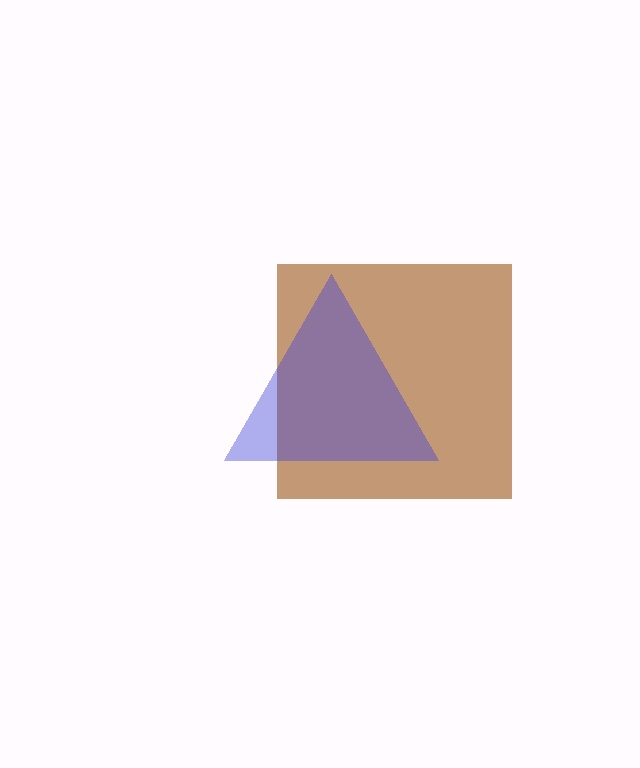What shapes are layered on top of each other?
The layered shapes are: a brown square, a blue triangle.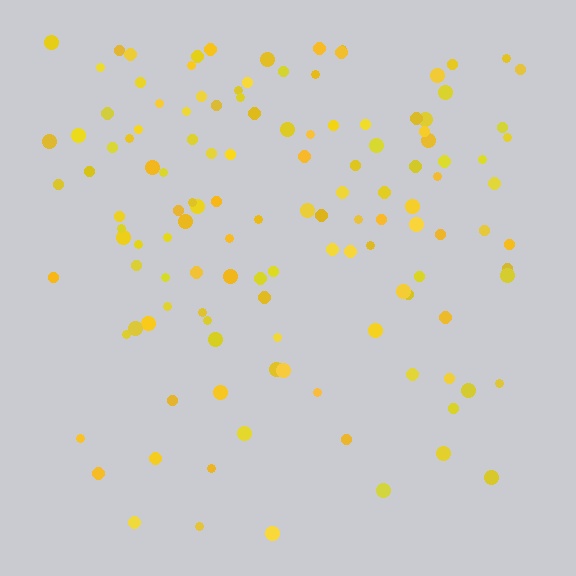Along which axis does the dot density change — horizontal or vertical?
Vertical.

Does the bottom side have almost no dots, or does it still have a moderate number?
Still a moderate number, just noticeably fewer than the top.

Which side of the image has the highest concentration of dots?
The top.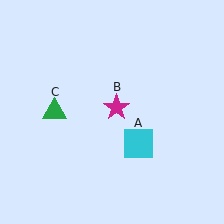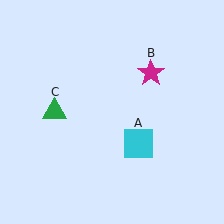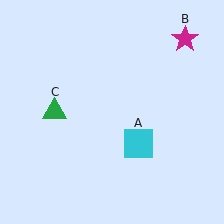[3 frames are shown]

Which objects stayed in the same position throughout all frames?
Cyan square (object A) and green triangle (object C) remained stationary.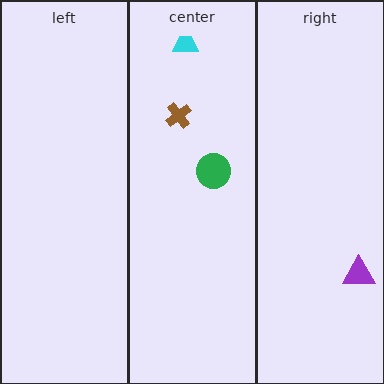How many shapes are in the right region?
1.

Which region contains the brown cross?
The center region.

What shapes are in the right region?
The purple triangle.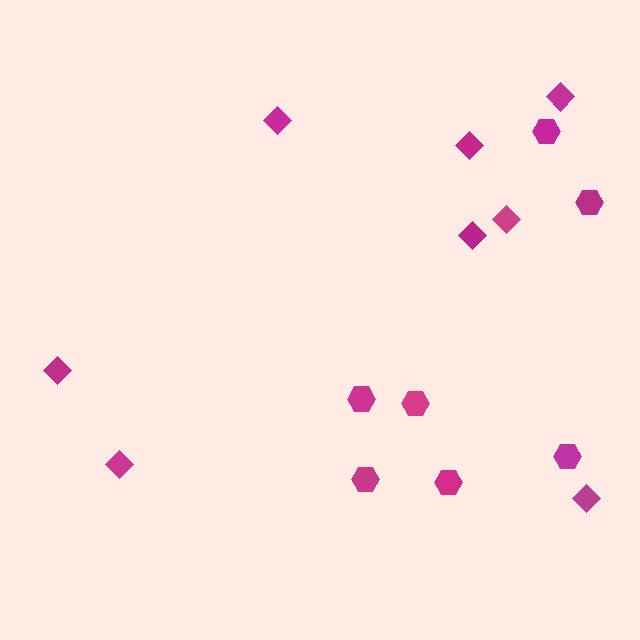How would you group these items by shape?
There are 2 groups: one group of hexagons (7) and one group of diamonds (8).